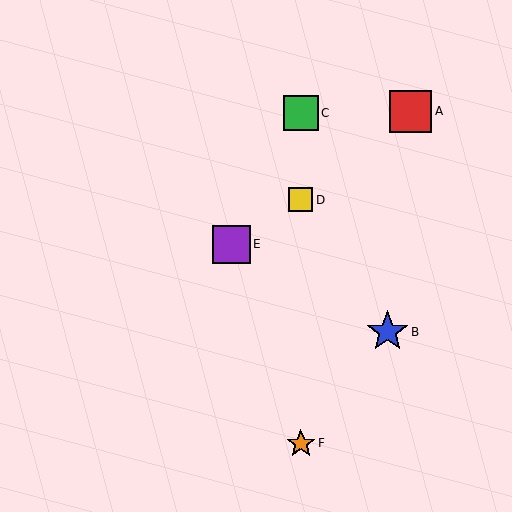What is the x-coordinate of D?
Object D is at x≈301.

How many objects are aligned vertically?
3 objects (C, D, F) are aligned vertically.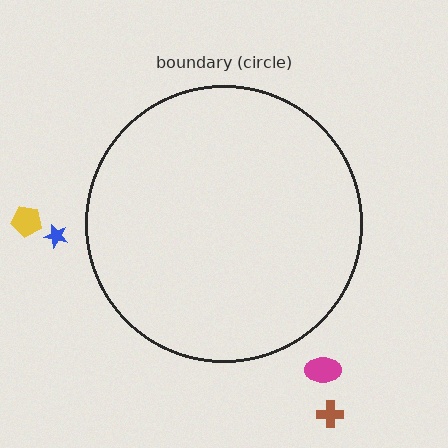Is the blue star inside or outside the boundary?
Outside.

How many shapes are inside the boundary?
0 inside, 4 outside.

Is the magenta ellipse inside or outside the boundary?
Outside.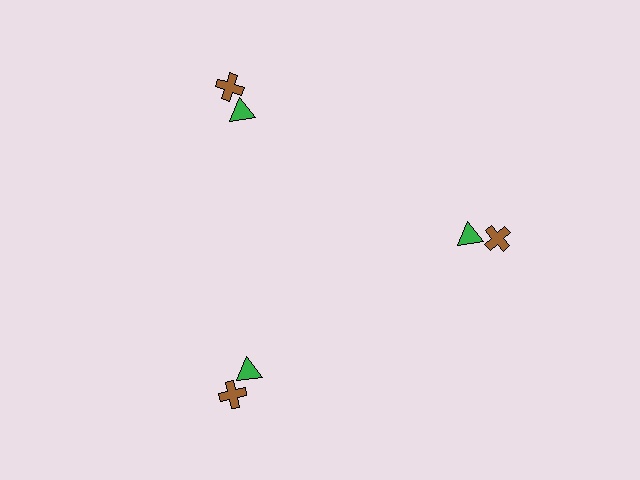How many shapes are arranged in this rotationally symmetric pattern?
There are 6 shapes, arranged in 3 groups of 2.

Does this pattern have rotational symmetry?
Yes, this pattern has 3-fold rotational symmetry. It looks the same after rotating 120 degrees around the center.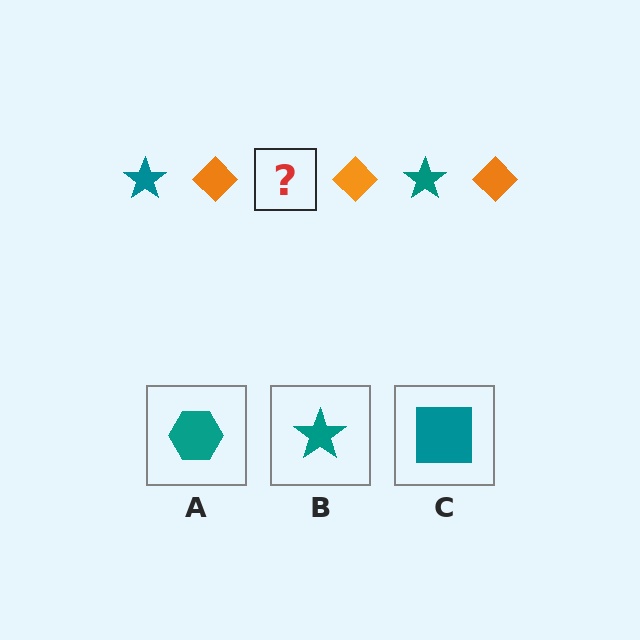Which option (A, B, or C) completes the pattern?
B.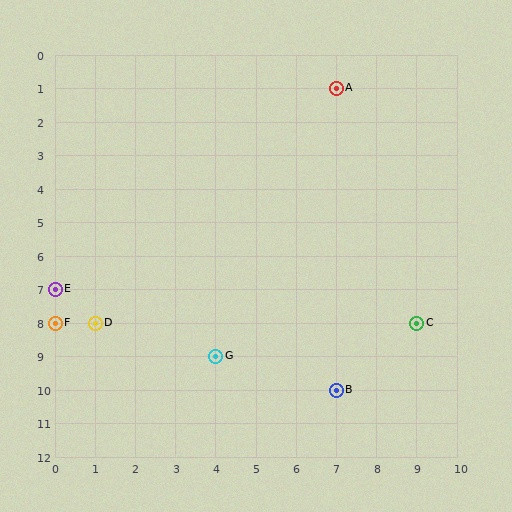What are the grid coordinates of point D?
Point D is at grid coordinates (1, 8).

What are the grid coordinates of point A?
Point A is at grid coordinates (7, 1).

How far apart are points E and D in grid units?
Points E and D are 1 column and 1 row apart (about 1.4 grid units diagonally).